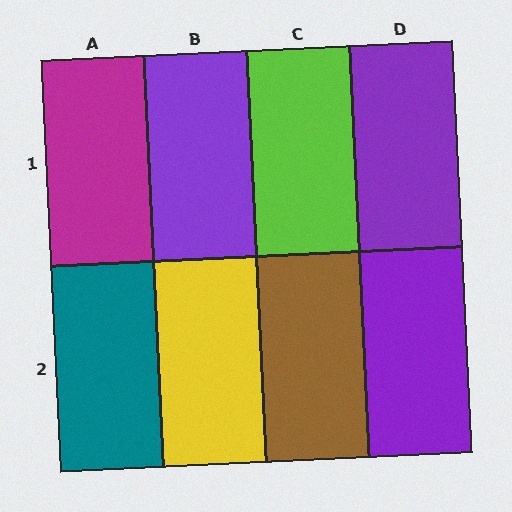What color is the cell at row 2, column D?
Purple.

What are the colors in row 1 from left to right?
Magenta, purple, lime, purple.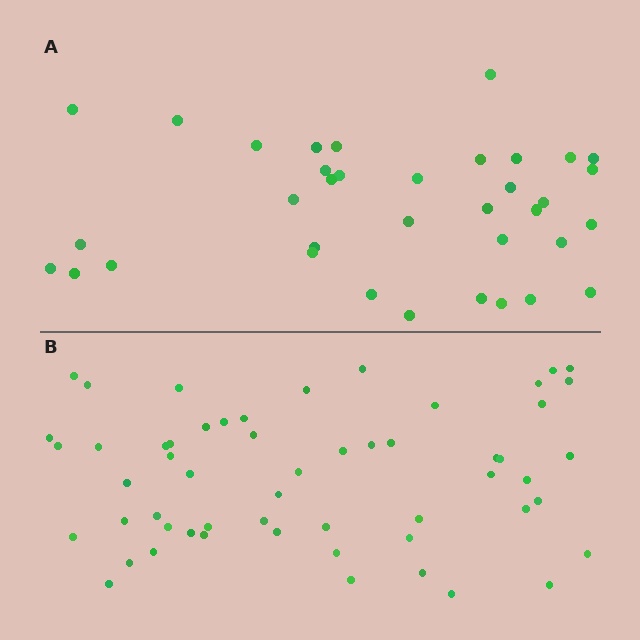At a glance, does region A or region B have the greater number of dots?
Region B (the bottom region) has more dots.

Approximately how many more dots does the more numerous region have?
Region B has approximately 20 more dots than region A.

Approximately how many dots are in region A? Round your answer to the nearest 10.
About 40 dots. (The exact count is 36, which rounds to 40.)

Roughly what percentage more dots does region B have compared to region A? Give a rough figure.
About 55% more.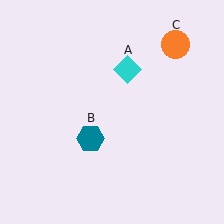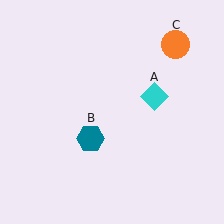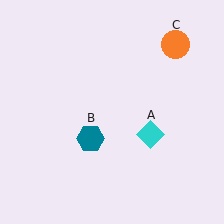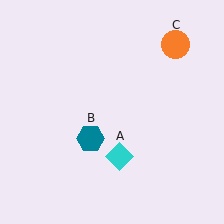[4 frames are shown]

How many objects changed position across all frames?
1 object changed position: cyan diamond (object A).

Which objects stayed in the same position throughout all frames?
Teal hexagon (object B) and orange circle (object C) remained stationary.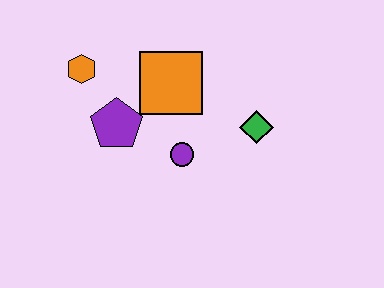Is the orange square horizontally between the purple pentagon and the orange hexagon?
No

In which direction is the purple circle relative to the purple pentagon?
The purple circle is to the right of the purple pentagon.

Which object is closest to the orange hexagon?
The purple pentagon is closest to the orange hexagon.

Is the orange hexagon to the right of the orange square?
No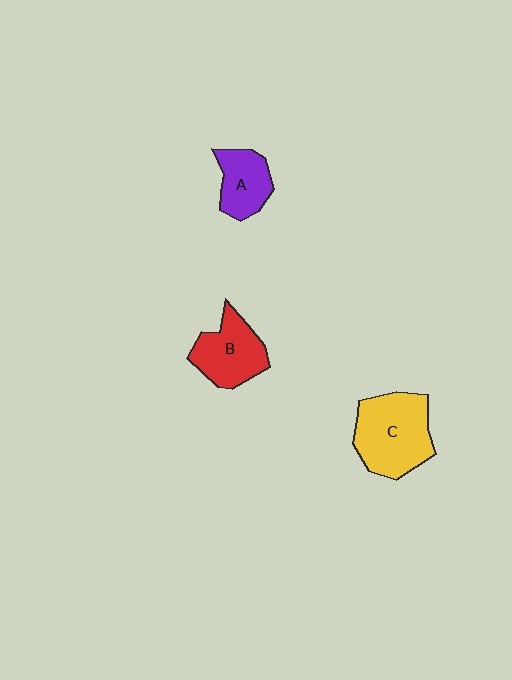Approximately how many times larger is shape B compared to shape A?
Approximately 1.3 times.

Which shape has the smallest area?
Shape A (purple).